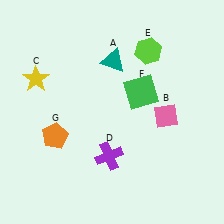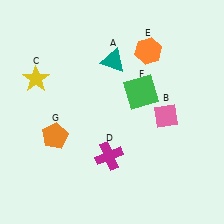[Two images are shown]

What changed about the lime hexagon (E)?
In Image 1, E is lime. In Image 2, it changed to orange.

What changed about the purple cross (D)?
In Image 1, D is purple. In Image 2, it changed to magenta.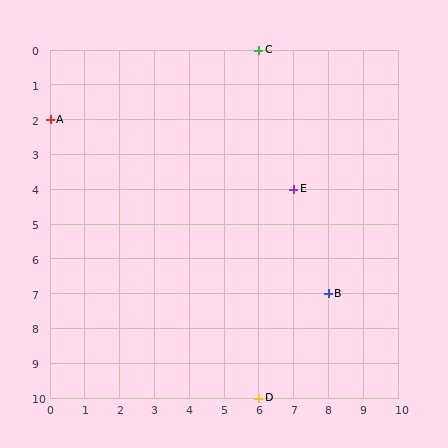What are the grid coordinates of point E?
Point E is at grid coordinates (7, 4).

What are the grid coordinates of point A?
Point A is at grid coordinates (0, 2).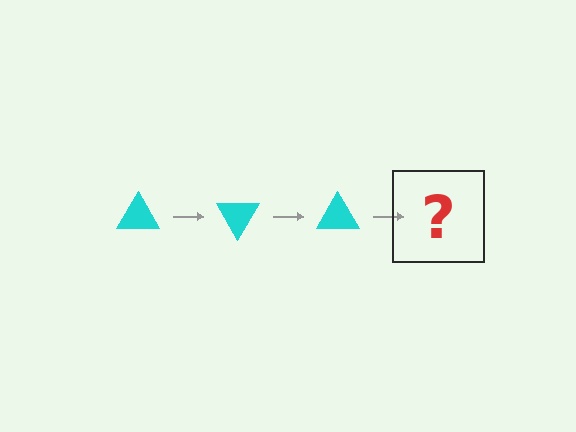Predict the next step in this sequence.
The next step is a cyan triangle rotated 180 degrees.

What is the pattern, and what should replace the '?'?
The pattern is that the triangle rotates 60 degrees each step. The '?' should be a cyan triangle rotated 180 degrees.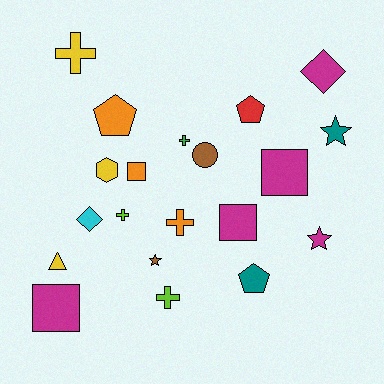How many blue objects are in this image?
There are no blue objects.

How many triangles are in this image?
There is 1 triangle.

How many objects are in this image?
There are 20 objects.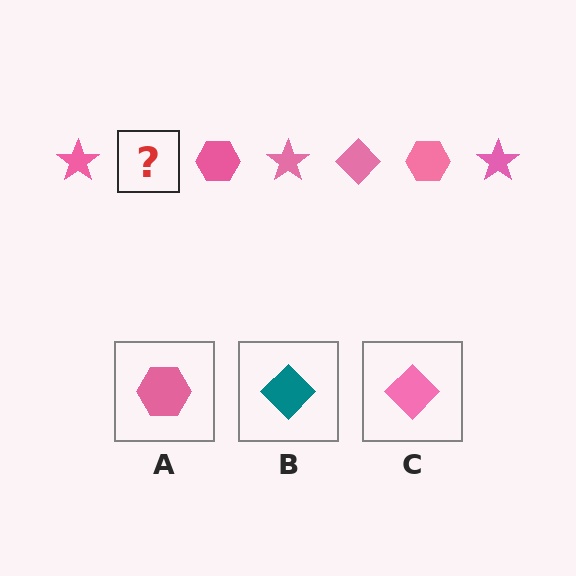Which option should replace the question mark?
Option C.